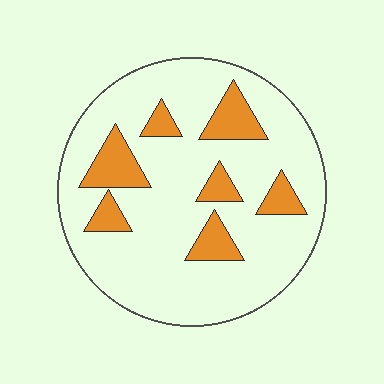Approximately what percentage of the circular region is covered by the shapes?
Approximately 20%.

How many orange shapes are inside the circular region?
7.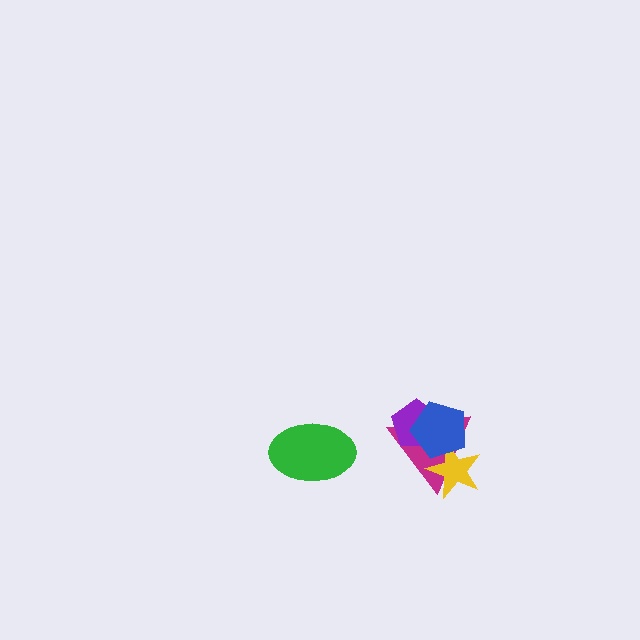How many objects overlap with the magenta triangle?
3 objects overlap with the magenta triangle.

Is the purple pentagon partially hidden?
Yes, it is partially covered by another shape.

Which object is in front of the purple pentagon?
The blue pentagon is in front of the purple pentagon.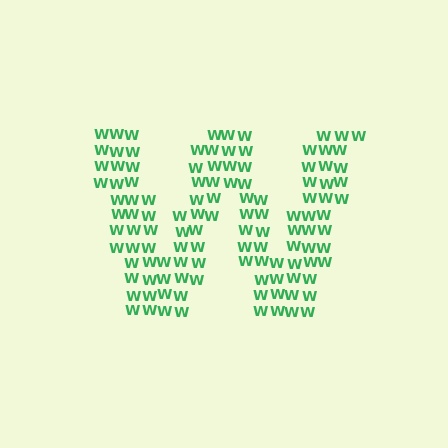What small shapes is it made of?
It is made of small letter W's.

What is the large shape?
The large shape is the letter W.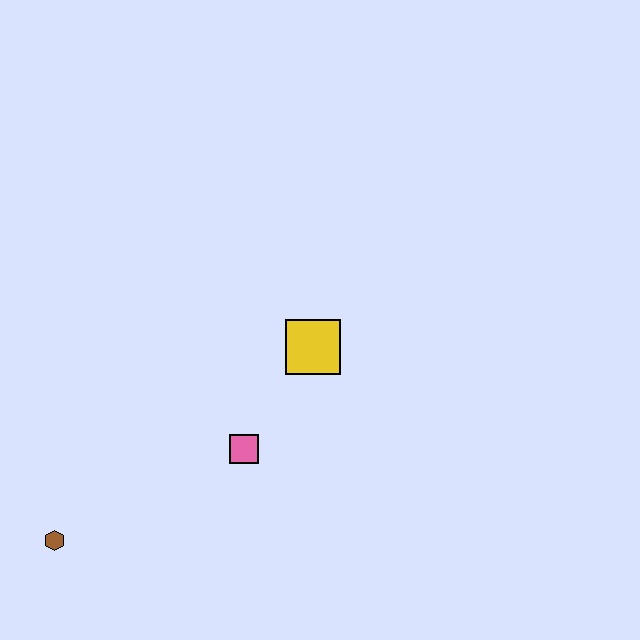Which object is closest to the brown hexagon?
The pink square is closest to the brown hexagon.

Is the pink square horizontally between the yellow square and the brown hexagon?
Yes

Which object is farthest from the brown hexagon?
The yellow square is farthest from the brown hexagon.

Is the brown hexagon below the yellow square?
Yes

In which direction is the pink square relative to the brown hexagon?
The pink square is to the right of the brown hexagon.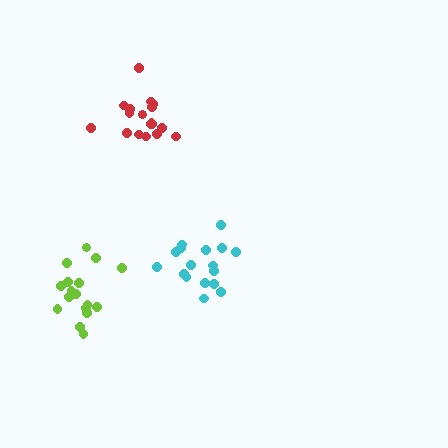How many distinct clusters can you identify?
There are 3 distinct clusters.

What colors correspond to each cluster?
The clusters are colored: cyan, lime, red.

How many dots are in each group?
Group 1: 17 dots, Group 2: 17 dots, Group 3: 18 dots (52 total).